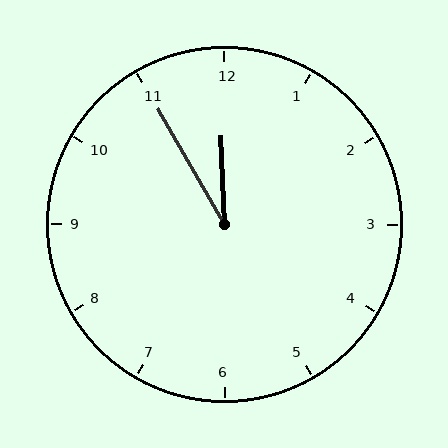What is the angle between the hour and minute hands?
Approximately 28 degrees.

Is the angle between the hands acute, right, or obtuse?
It is acute.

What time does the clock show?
11:55.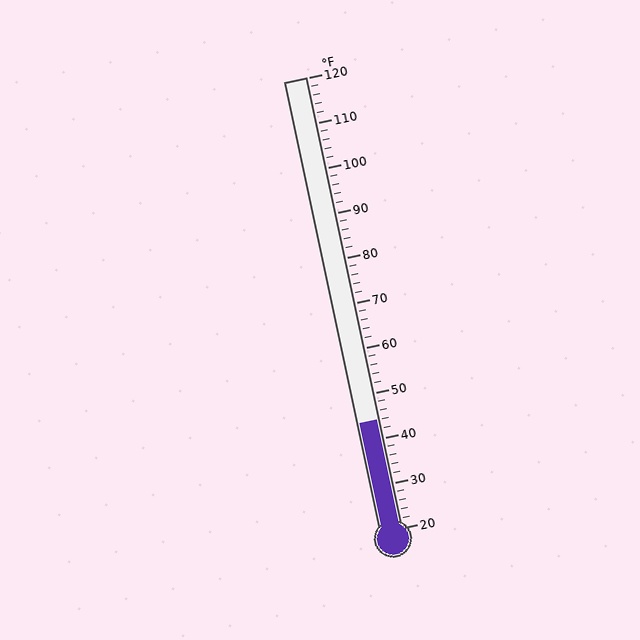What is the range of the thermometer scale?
The thermometer scale ranges from 20°F to 120°F.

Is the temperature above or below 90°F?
The temperature is below 90°F.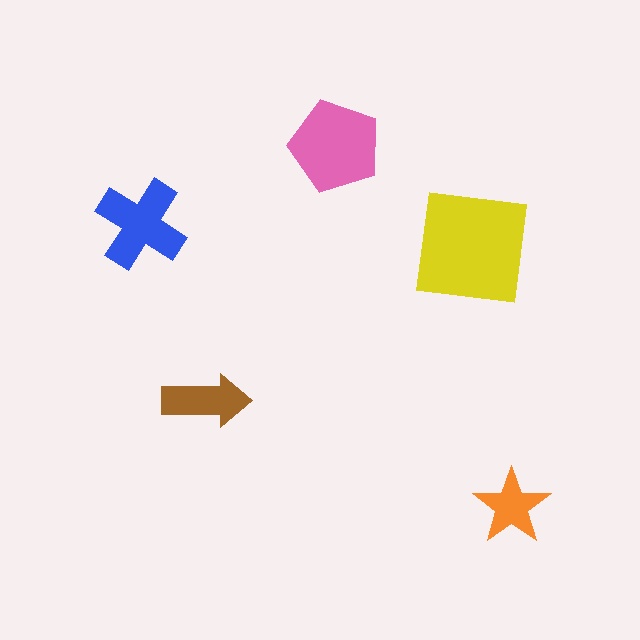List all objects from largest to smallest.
The yellow square, the pink pentagon, the blue cross, the brown arrow, the orange star.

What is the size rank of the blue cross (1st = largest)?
3rd.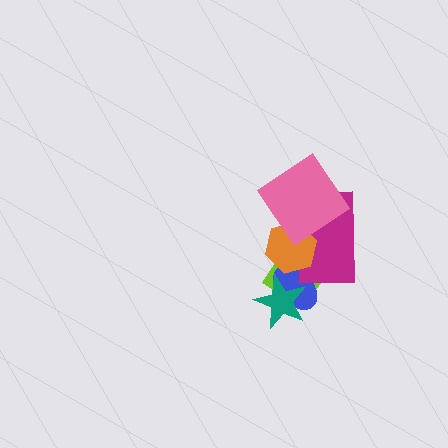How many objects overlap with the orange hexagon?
4 objects overlap with the orange hexagon.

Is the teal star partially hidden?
No, no other shape covers it.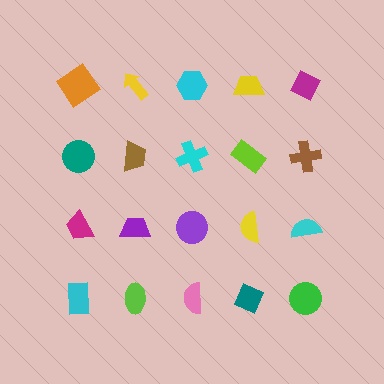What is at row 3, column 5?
A cyan semicircle.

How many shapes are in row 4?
5 shapes.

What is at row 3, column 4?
A yellow semicircle.